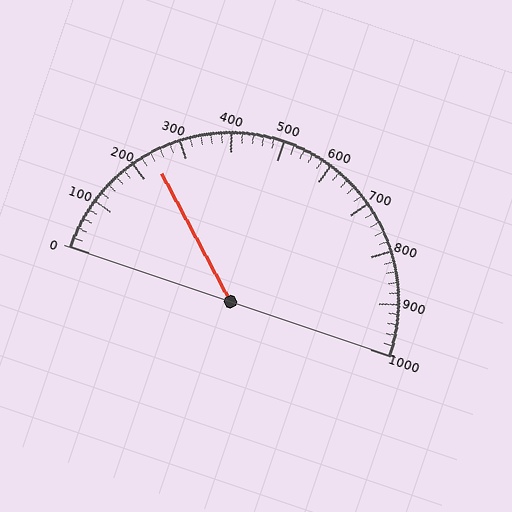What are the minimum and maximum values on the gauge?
The gauge ranges from 0 to 1000.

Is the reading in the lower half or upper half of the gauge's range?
The reading is in the lower half of the range (0 to 1000).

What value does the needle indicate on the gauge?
The needle indicates approximately 240.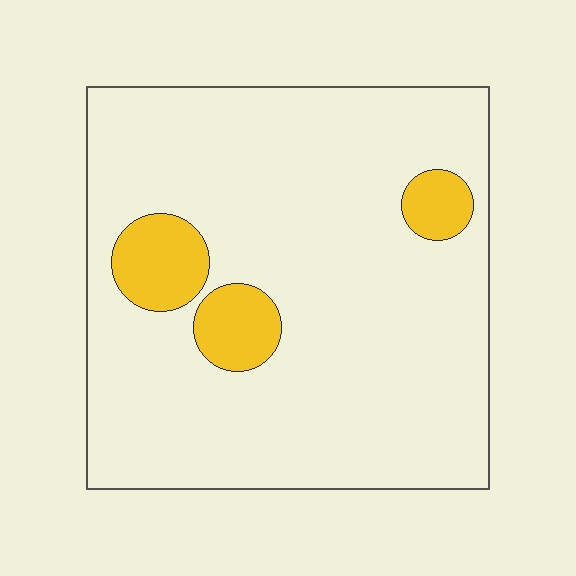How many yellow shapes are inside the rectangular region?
3.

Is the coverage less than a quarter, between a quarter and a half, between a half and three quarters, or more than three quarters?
Less than a quarter.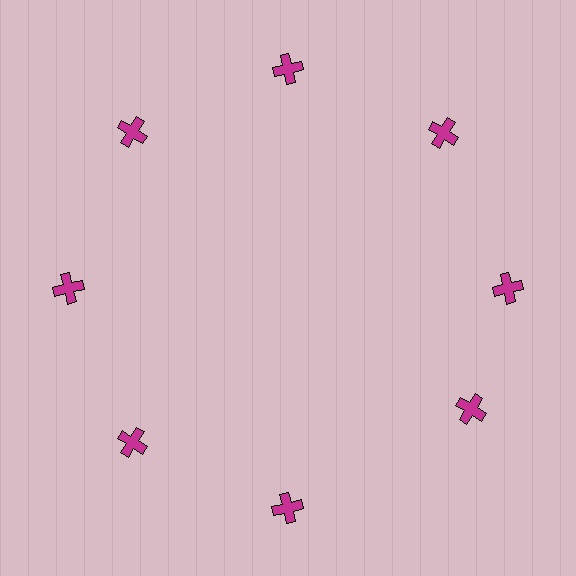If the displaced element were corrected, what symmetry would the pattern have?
It would have 8-fold rotational symmetry — the pattern would map onto itself every 45 degrees.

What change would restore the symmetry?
The symmetry would be restored by rotating it back into even spacing with its neighbors so that all 8 crosses sit at equal angles and equal distance from the center.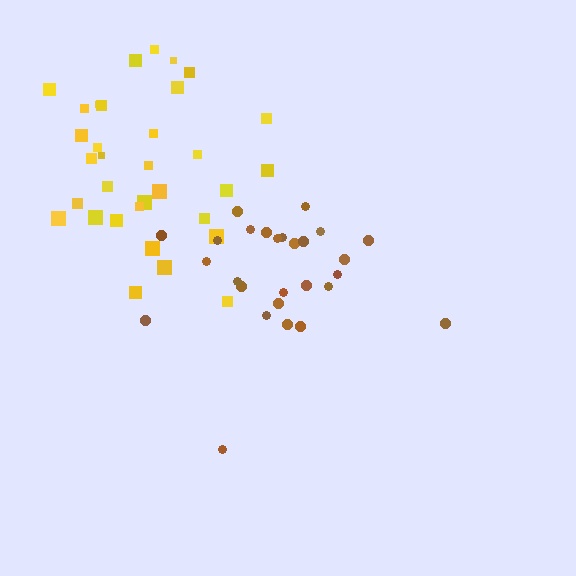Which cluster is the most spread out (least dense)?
Yellow.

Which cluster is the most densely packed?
Brown.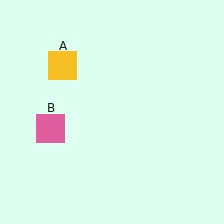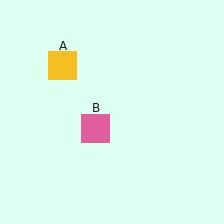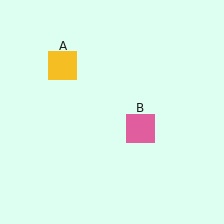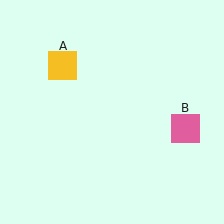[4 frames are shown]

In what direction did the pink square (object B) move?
The pink square (object B) moved right.